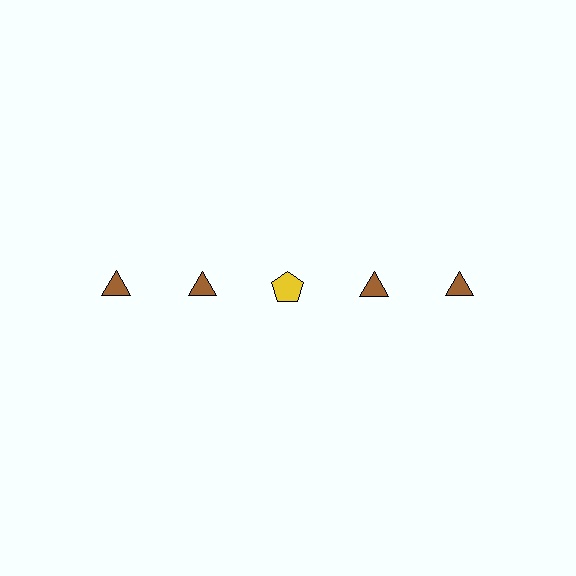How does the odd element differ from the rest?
It differs in both color (yellow instead of brown) and shape (pentagon instead of triangle).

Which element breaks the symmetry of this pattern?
The yellow pentagon in the top row, center column breaks the symmetry. All other shapes are brown triangles.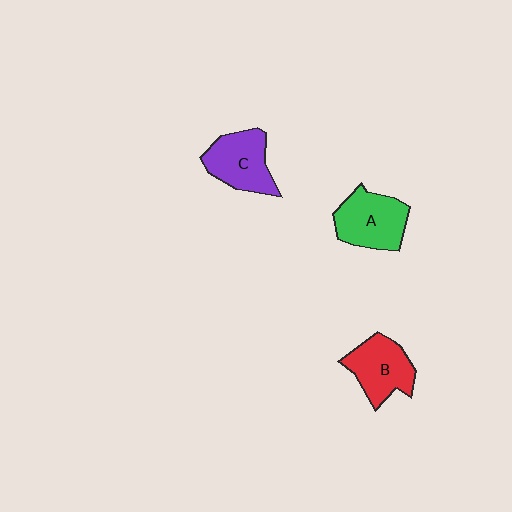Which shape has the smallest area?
Shape B (red).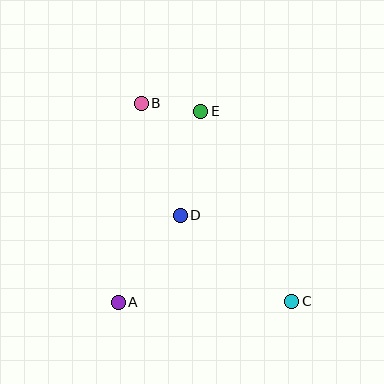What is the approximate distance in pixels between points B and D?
The distance between B and D is approximately 119 pixels.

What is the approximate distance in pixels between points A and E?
The distance between A and E is approximately 208 pixels.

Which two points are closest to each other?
Points B and E are closest to each other.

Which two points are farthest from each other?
Points B and C are farthest from each other.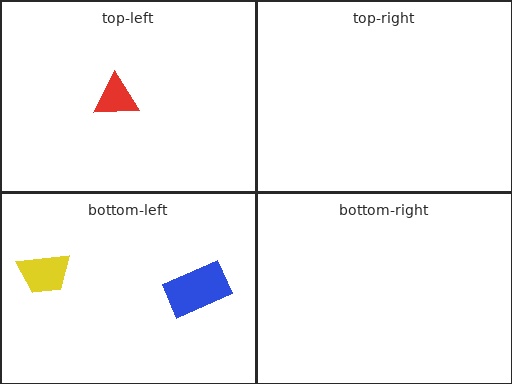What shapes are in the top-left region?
The red triangle.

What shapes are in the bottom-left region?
The blue rectangle, the yellow trapezoid.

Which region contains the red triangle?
The top-left region.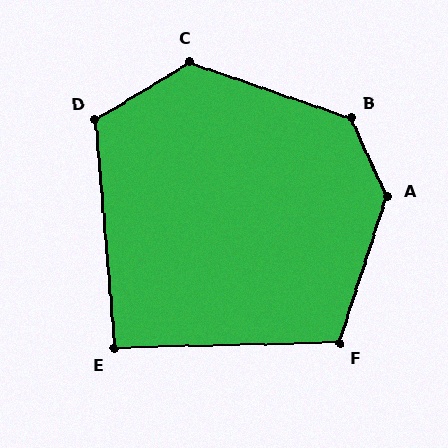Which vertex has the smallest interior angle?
E, at approximately 93 degrees.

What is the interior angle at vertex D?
Approximately 117 degrees (obtuse).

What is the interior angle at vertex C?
Approximately 129 degrees (obtuse).